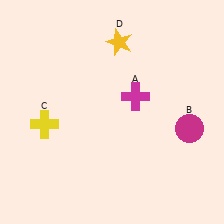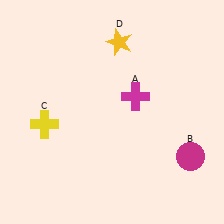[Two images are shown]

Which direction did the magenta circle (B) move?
The magenta circle (B) moved down.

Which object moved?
The magenta circle (B) moved down.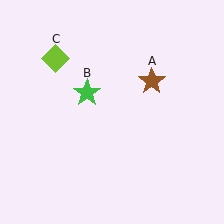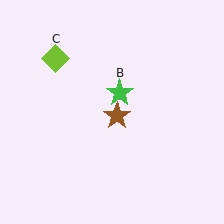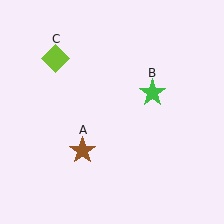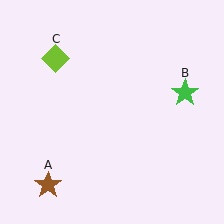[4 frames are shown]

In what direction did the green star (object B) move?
The green star (object B) moved right.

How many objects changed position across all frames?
2 objects changed position: brown star (object A), green star (object B).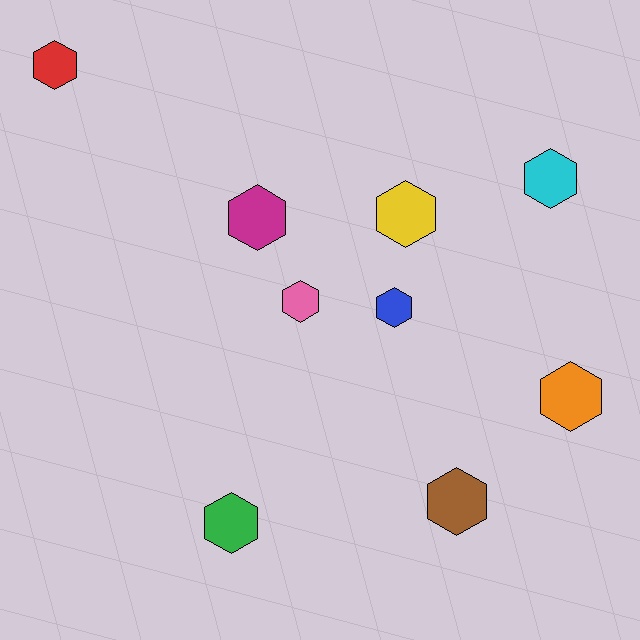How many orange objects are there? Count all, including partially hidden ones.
There is 1 orange object.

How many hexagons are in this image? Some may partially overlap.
There are 9 hexagons.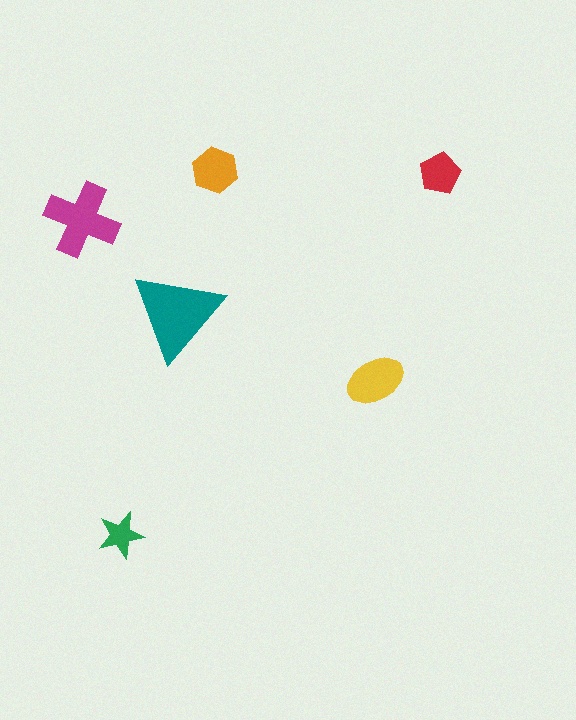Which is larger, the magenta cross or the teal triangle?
The teal triangle.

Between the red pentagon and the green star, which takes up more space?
The red pentagon.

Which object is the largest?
The teal triangle.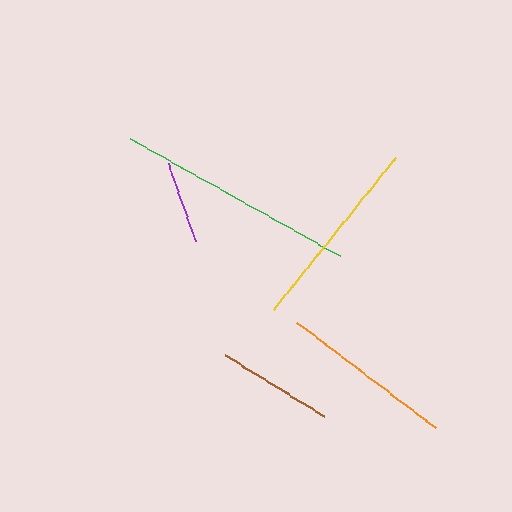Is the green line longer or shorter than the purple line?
The green line is longer than the purple line.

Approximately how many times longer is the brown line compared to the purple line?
The brown line is approximately 1.4 times the length of the purple line.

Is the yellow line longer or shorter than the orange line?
The yellow line is longer than the orange line.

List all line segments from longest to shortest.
From longest to shortest: green, yellow, orange, brown, purple.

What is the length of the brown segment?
The brown segment is approximately 116 pixels long.